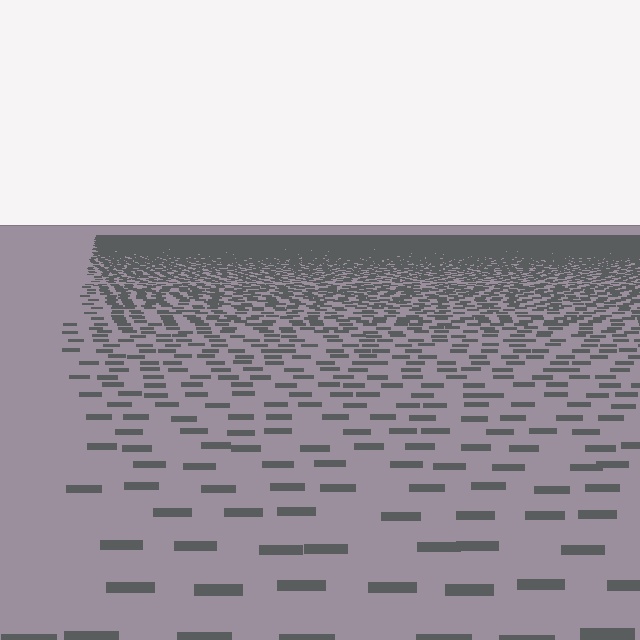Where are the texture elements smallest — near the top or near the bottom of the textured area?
Near the top.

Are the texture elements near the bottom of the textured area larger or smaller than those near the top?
Larger. Near the bottom, elements are closer to the viewer and appear at a bigger on-screen size.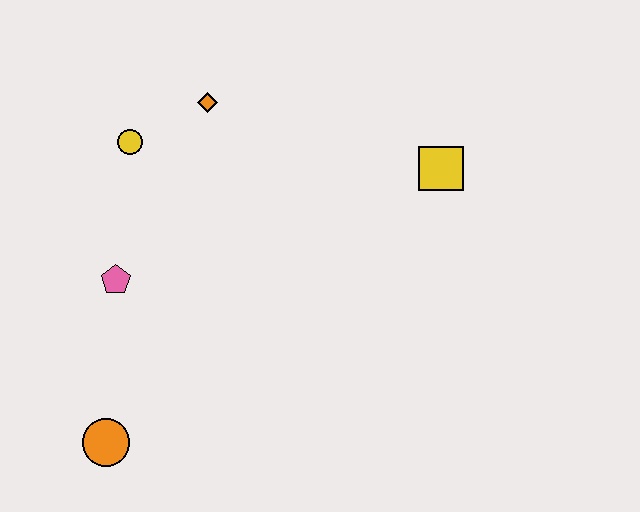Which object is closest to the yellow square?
The orange diamond is closest to the yellow square.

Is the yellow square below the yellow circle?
Yes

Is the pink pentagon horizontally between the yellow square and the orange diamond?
No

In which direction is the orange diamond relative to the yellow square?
The orange diamond is to the left of the yellow square.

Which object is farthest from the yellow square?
The orange circle is farthest from the yellow square.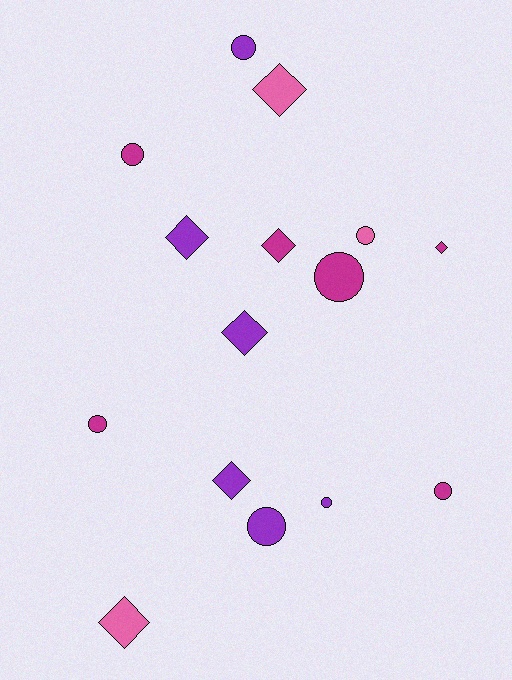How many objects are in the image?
There are 15 objects.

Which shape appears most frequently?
Circle, with 8 objects.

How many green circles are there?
There are no green circles.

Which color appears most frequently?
Purple, with 6 objects.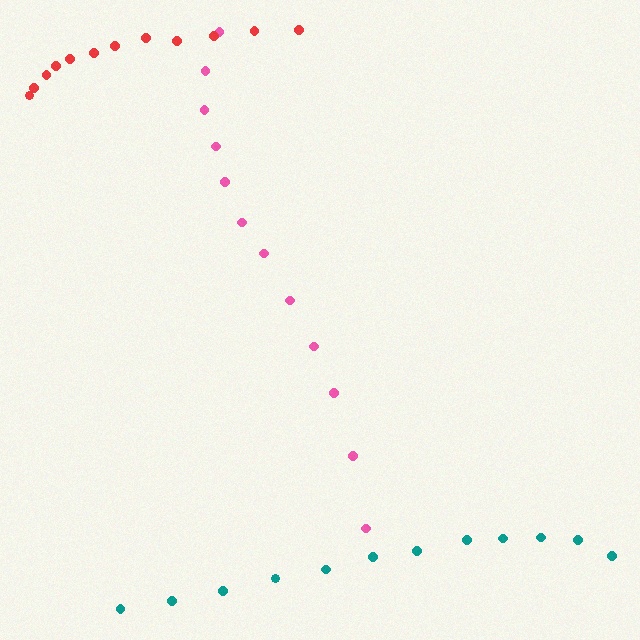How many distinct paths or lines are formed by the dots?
There are 3 distinct paths.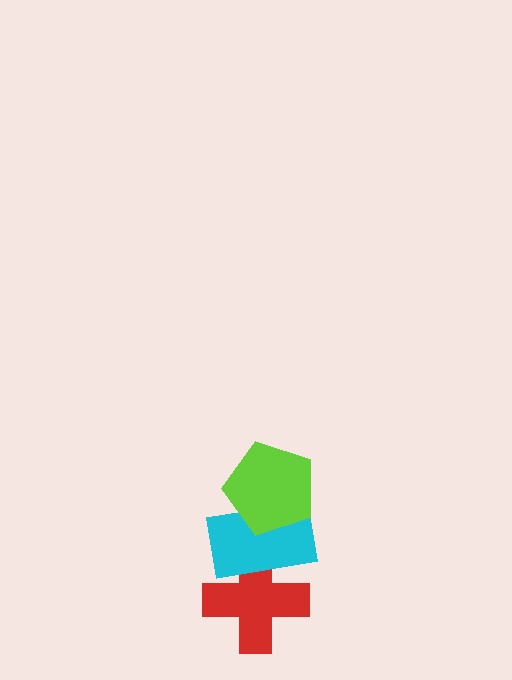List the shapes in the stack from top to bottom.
From top to bottom: the lime pentagon, the cyan rectangle, the red cross.